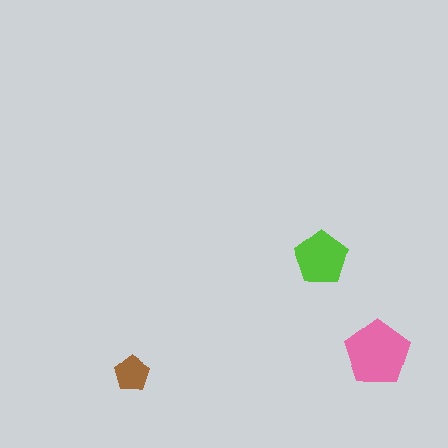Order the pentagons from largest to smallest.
the pink one, the lime one, the brown one.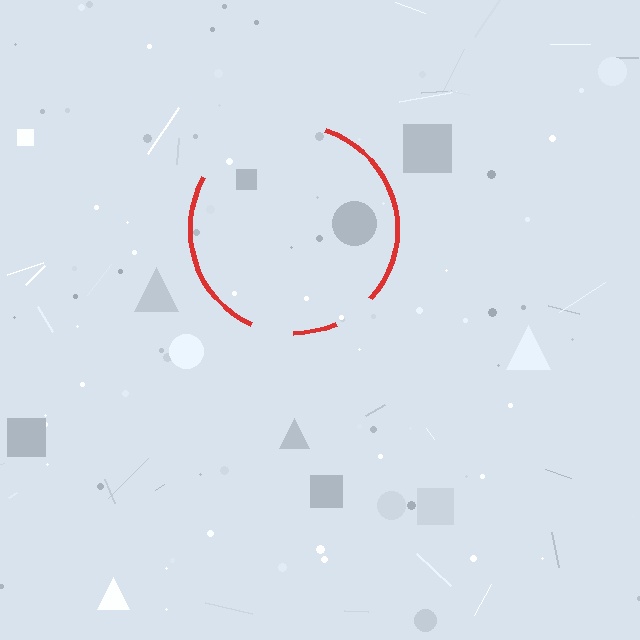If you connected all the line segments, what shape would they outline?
They would outline a circle.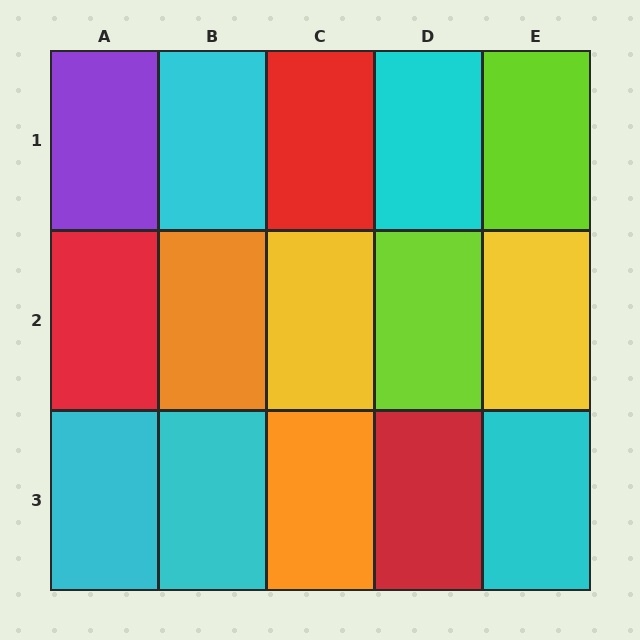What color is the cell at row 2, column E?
Yellow.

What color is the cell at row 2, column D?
Lime.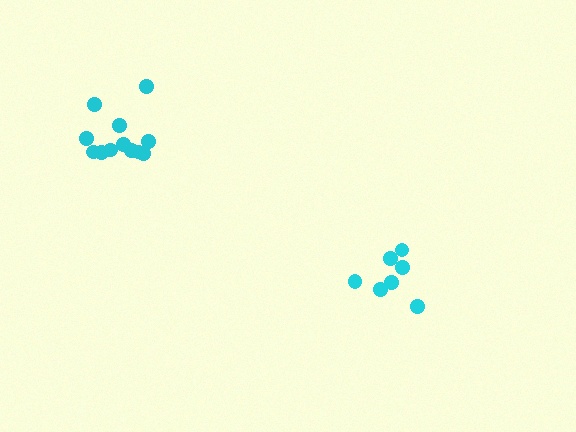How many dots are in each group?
Group 1: 12 dots, Group 2: 7 dots (19 total).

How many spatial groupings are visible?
There are 2 spatial groupings.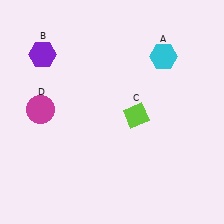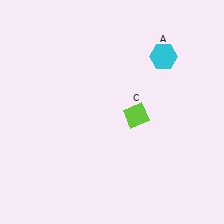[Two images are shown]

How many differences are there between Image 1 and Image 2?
There are 2 differences between the two images.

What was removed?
The purple hexagon (B), the magenta circle (D) were removed in Image 2.